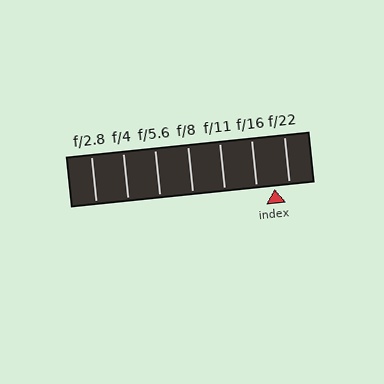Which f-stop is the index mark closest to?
The index mark is closest to f/22.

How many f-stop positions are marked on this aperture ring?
There are 7 f-stop positions marked.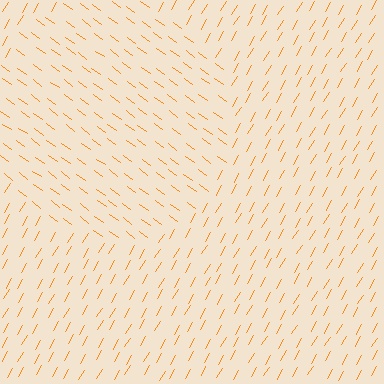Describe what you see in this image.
The image is filled with small orange line segments. A circle region in the image has lines oriented differently from the surrounding lines, creating a visible texture boundary.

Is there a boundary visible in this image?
Yes, there is a texture boundary formed by a change in line orientation.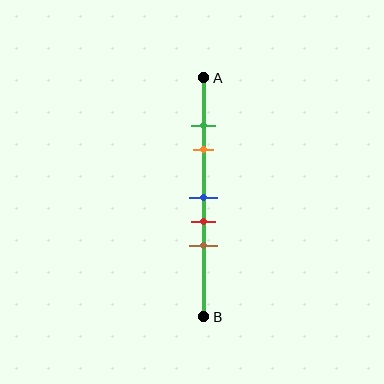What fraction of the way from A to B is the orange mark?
The orange mark is approximately 30% (0.3) of the way from A to B.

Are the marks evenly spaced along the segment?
No, the marks are not evenly spaced.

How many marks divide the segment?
There are 5 marks dividing the segment.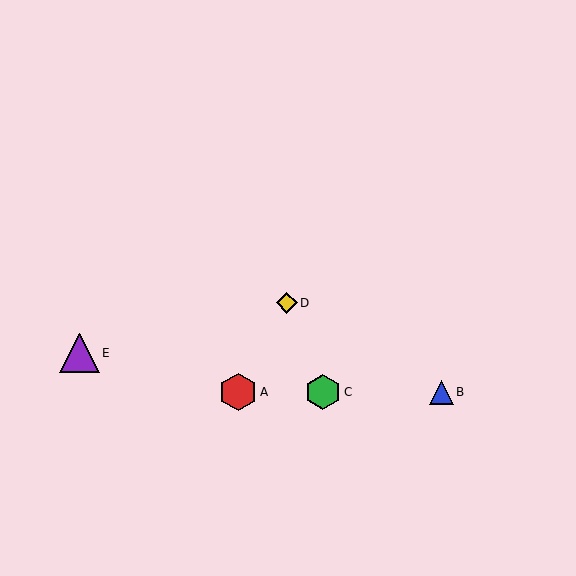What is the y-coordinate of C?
Object C is at y≈392.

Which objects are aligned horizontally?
Objects A, B, C are aligned horizontally.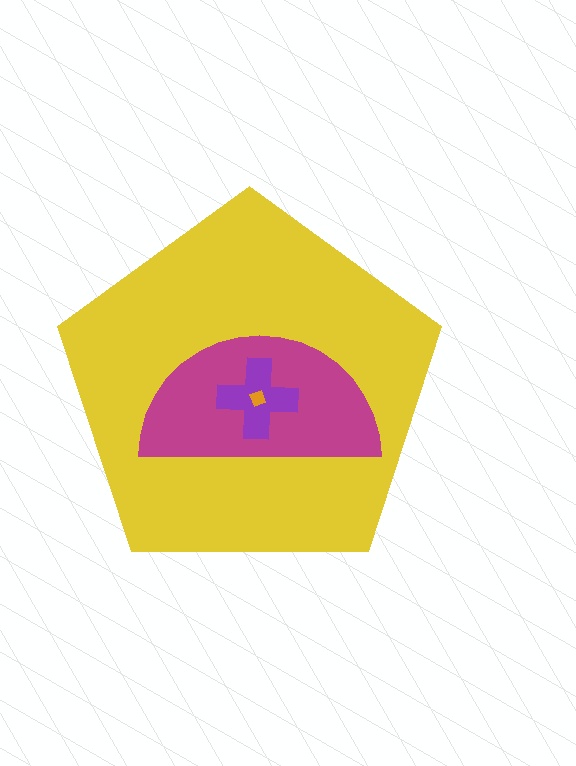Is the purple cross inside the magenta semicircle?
Yes.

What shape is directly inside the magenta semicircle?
The purple cross.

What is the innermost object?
The orange diamond.